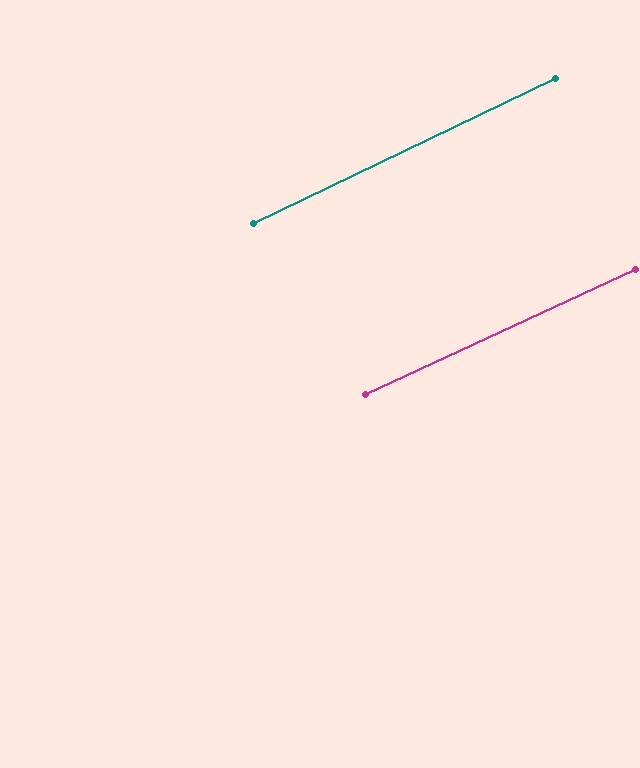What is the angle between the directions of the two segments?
Approximately 1 degree.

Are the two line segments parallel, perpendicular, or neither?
Parallel — their directions differ by only 1.0°.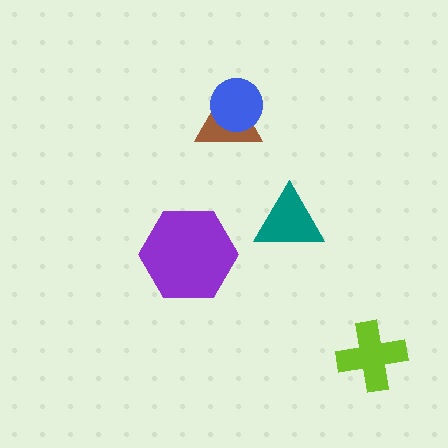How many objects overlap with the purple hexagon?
0 objects overlap with the purple hexagon.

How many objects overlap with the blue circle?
1 object overlaps with the blue circle.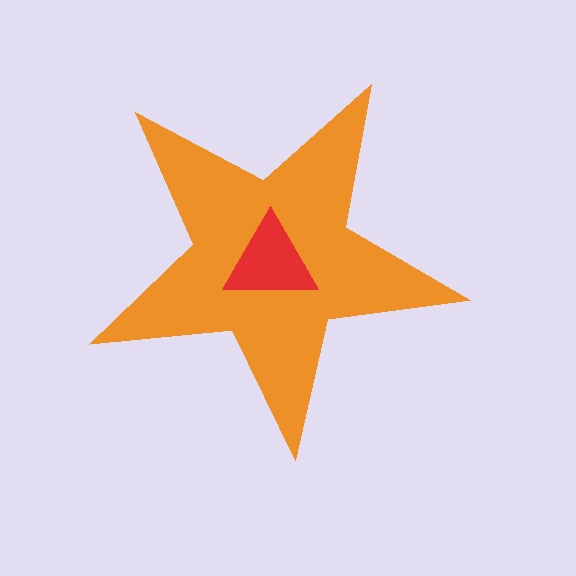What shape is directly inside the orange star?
The red triangle.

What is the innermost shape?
The red triangle.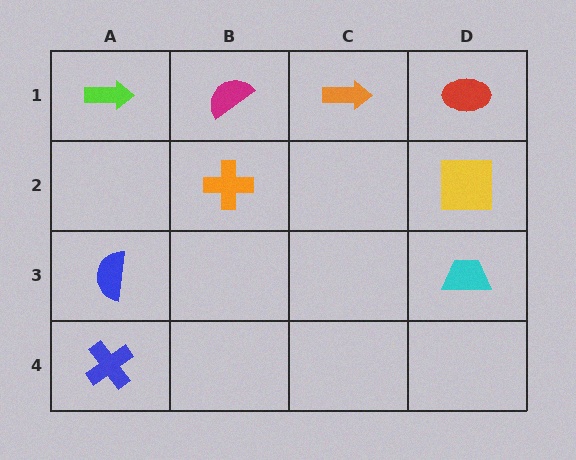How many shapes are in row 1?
4 shapes.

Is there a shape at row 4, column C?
No, that cell is empty.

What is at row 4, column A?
A blue cross.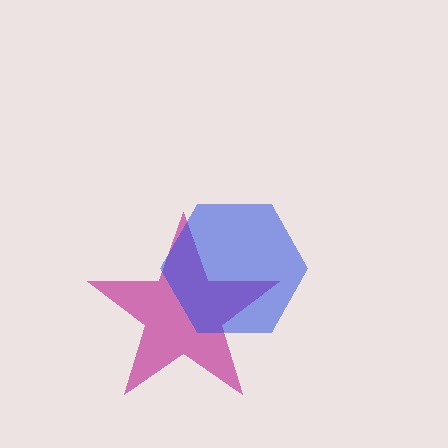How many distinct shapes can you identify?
There are 2 distinct shapes: a magenta star, a blue hexagon.